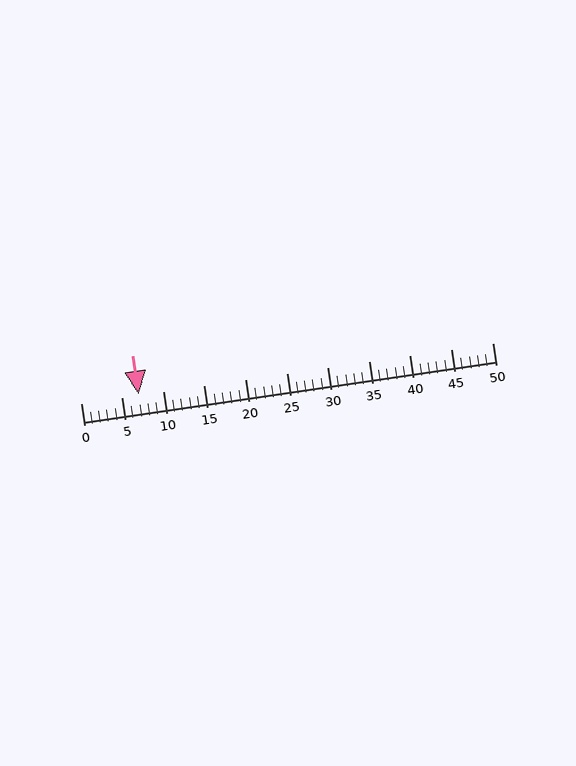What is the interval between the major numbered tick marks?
The major tick marks are spaced 5 units apart.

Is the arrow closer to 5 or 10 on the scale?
The arrow is closer to 5.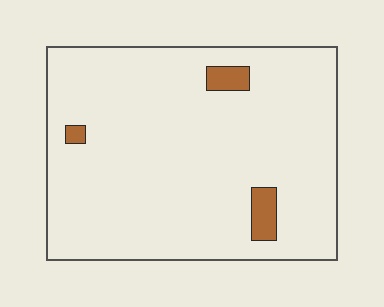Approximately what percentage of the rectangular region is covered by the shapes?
Approximately 5%.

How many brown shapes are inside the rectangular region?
3.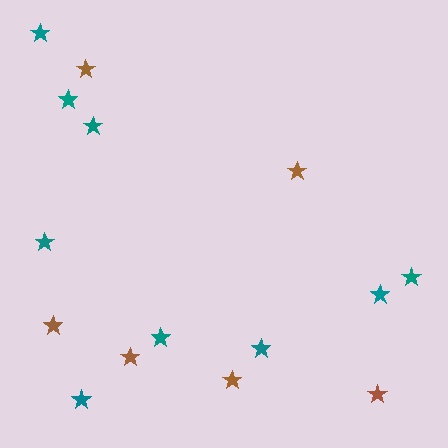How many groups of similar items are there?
There are 2 groups: one group of brown stars (6) and one group of teal stars (9).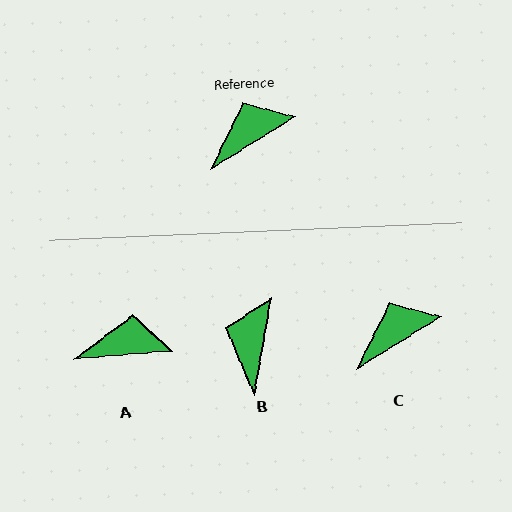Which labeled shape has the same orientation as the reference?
C.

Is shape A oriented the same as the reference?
No, it is off by about 27 degrees.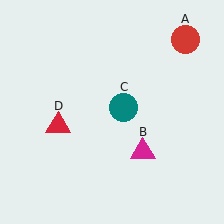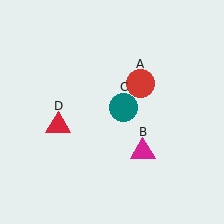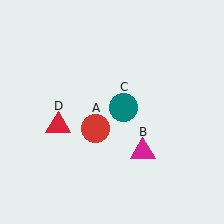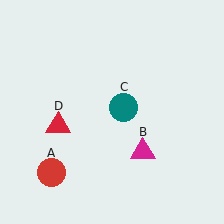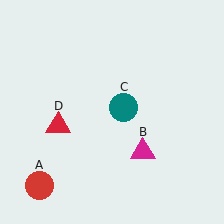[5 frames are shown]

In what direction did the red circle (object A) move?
The red circle (object A) moved down and to the left.